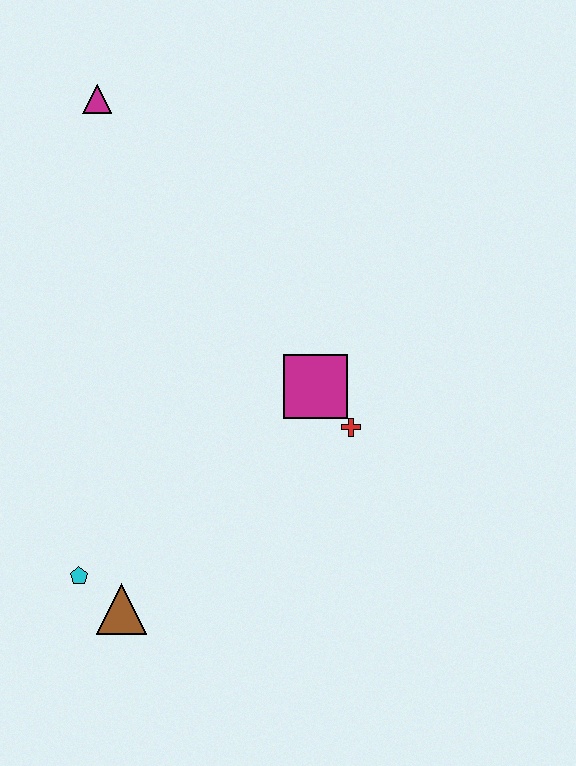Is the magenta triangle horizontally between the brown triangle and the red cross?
No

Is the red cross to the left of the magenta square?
No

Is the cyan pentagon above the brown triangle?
Yes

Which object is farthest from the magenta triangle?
The brown triangle is farthest from the magenta triangle.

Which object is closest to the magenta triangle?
The magenta square is closest to the magenta triangle.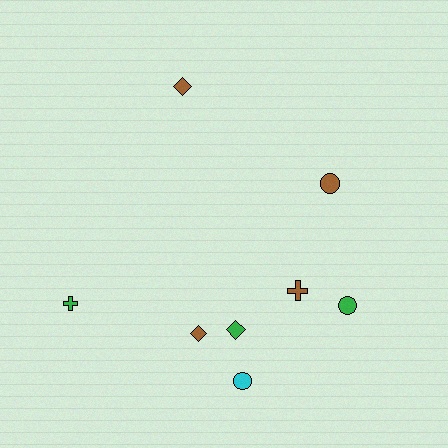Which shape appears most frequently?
Diamond, with 3 objects.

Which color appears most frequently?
Brown, with 4 objects.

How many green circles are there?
There is 1 green circle.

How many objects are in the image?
There are 8 objects.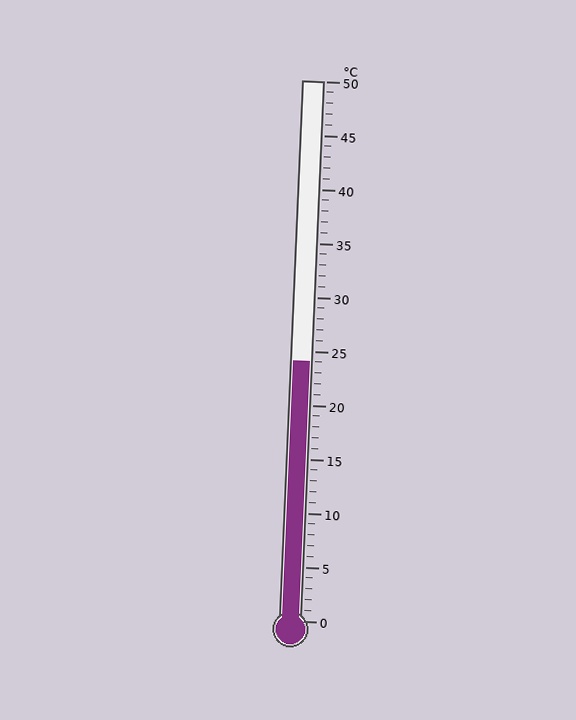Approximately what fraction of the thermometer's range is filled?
The thermometer is filled to approximately 50% of its range.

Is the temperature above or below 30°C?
The temperature is below 30°C.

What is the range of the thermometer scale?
The thermometer scale ranges from 0°C to 50°C.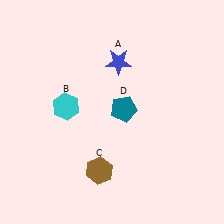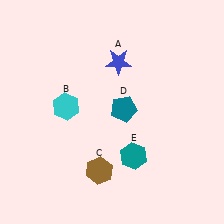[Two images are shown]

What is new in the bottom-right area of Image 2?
A teal hexagon (E) was added in the bottom-right area of Image 2.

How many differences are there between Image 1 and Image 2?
There is 1 difference between the two images.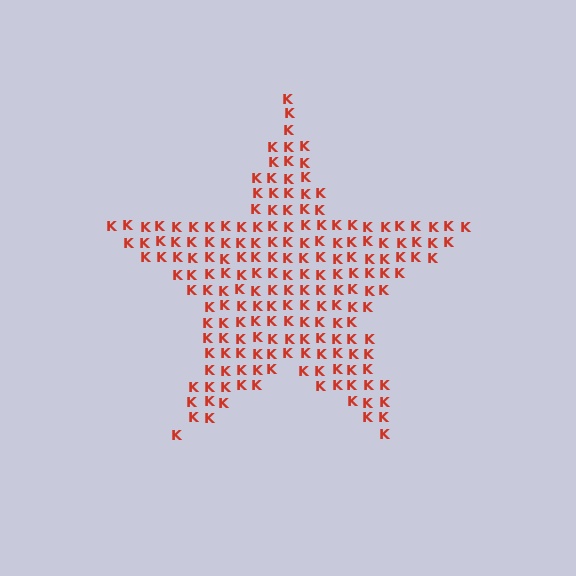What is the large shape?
The large shape is a star.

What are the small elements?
The small elements are letter K's.